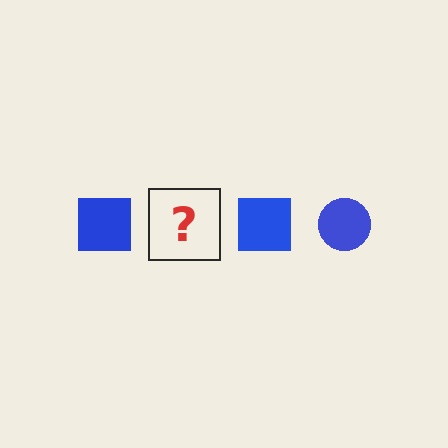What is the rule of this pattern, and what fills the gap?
The rule is that the pattern cycles through square, circle shapes in blue. The gap should be filled with a blue circle.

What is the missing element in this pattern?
The missing element is a blue circle.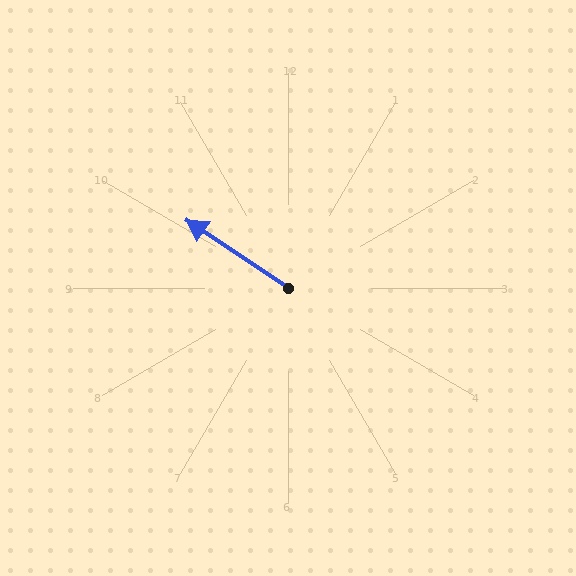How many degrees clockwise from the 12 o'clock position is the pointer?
Approximately 304 degrees.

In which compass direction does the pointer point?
Northwest.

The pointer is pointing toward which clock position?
Roughly 10 o'clock.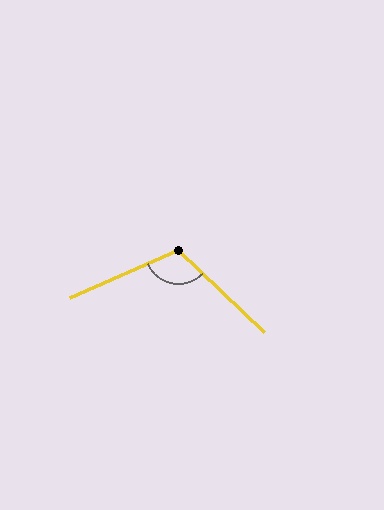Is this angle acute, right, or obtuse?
It is obtuse.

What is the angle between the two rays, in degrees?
Approximately 112 degrees.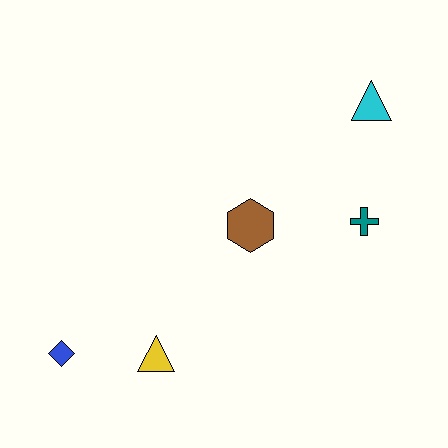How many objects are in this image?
There are 5 objects.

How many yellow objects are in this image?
There is 1 yellow object.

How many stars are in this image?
There are no stars.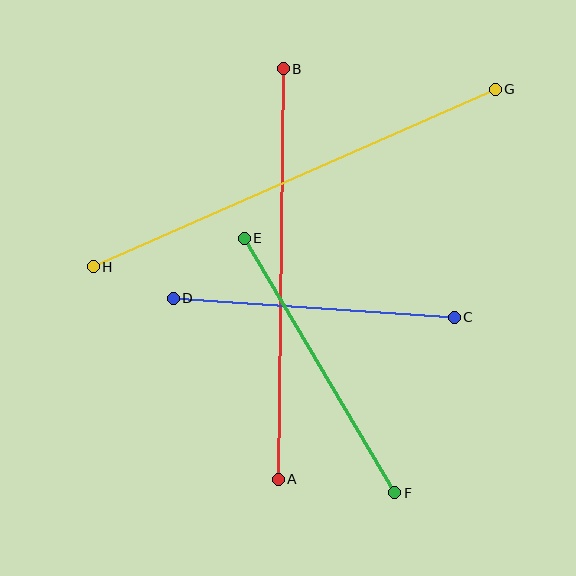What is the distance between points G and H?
The distance is approximately 440 pixels.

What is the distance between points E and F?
The distance is approximately 295 pixels.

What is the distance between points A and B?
The distance is approximately 410 pixels.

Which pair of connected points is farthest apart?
Points G and H are farthest apart.